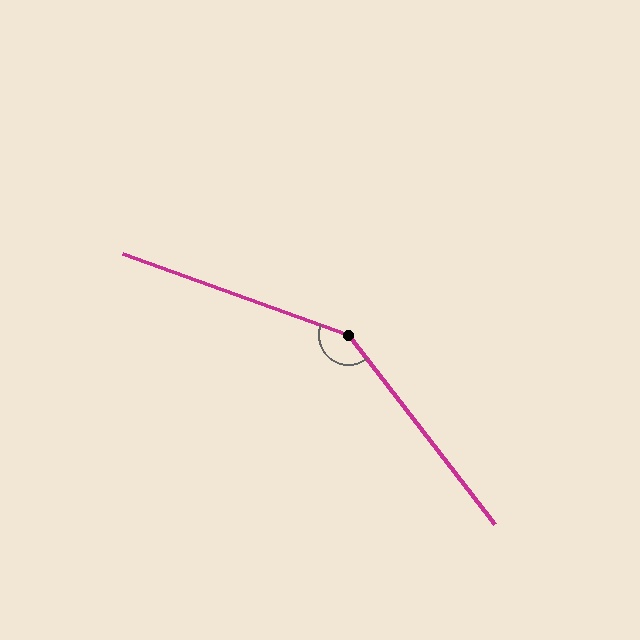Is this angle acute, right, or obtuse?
It is obtuse.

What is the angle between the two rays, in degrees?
Approximately 147 degrees.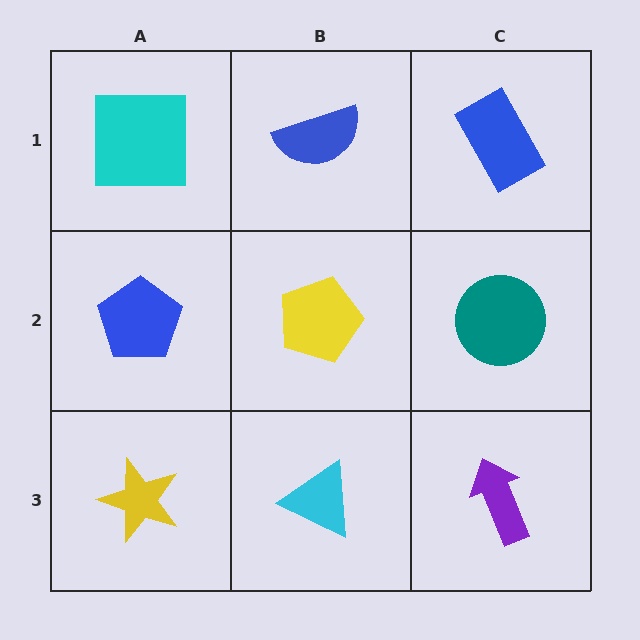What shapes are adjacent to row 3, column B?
A yellow pentagon (row 2, column B), a yellow star (row 3, column A), a purple arrow (row 3, column C).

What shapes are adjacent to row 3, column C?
A teal circle (row 2, column C), a cyan triangle (row 3, column B).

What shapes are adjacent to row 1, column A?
A blue pentagon (row 2, column A), a blue semicircle (row 1, column B).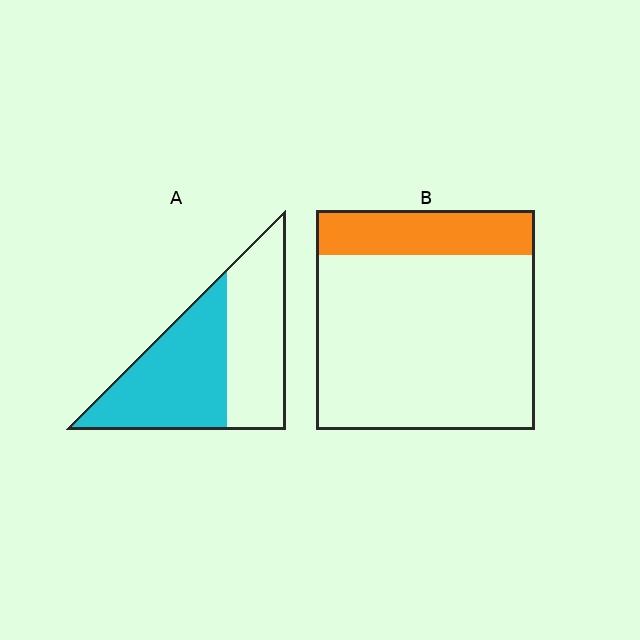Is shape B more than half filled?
No.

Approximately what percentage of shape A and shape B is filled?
A is approximately 55% and B is approximately 20%.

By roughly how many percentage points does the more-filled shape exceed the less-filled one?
By roughly 35 percentage points (A over B).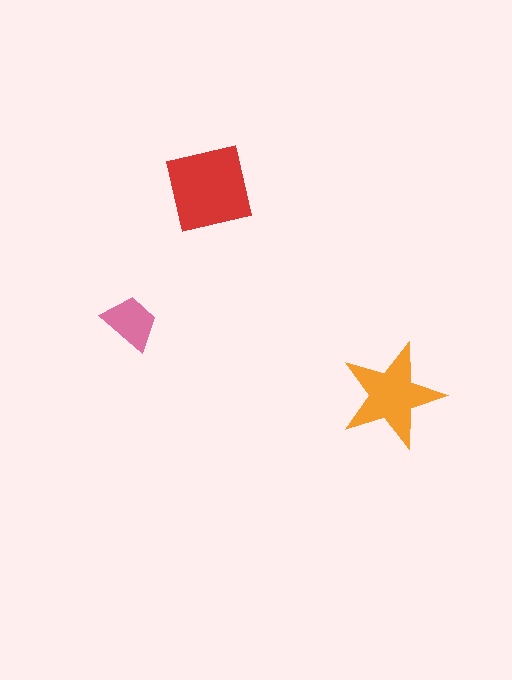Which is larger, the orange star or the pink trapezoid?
The orange star.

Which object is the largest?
The red square.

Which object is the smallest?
The pink trapezoid.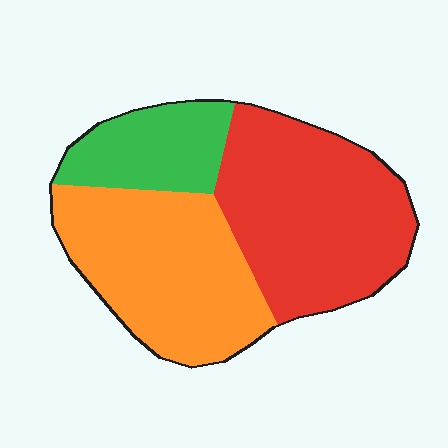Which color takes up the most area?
Red, at roughly 45%.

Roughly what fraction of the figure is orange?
Orange covers around 40% of the figure.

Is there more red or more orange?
Red.